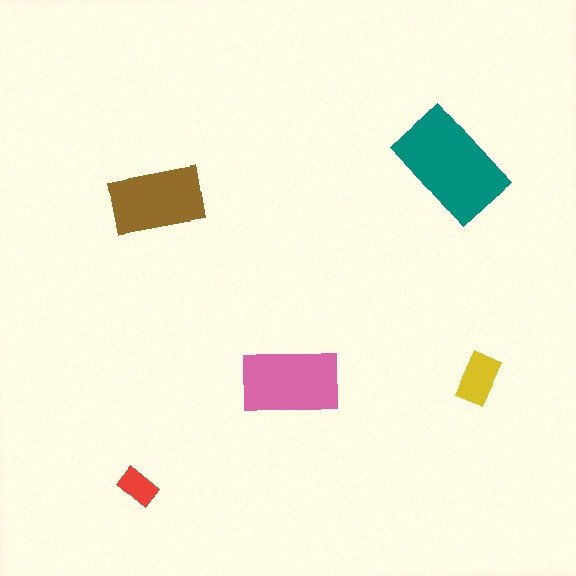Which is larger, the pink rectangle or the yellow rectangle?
The pink one.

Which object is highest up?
The teal rectangle is topmost.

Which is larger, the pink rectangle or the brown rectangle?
The pink one.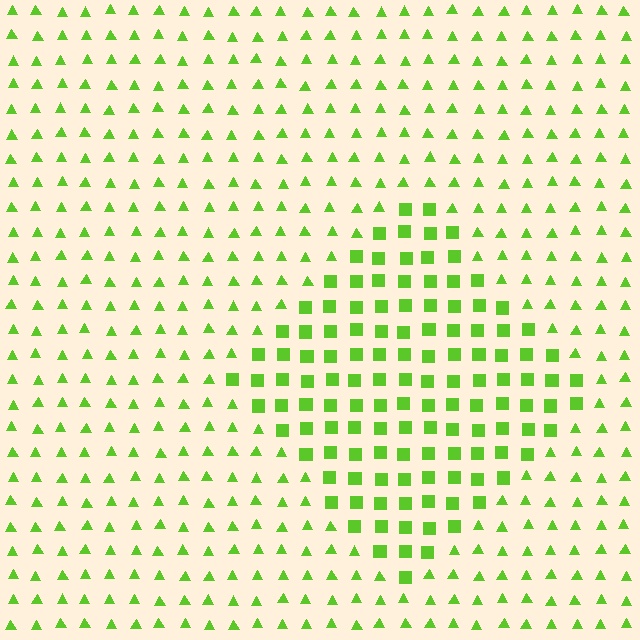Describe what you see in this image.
The image is filled with small lime elements arranged in a uniform grid. A diamond-shaped region contains squares, while the surrounding area contains triangles. The boundary is defined purely by the change in element shape.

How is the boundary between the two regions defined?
The boundary is defined by a change in element shape: squares inside vs. triangles outside. All elements share the same color and spacing.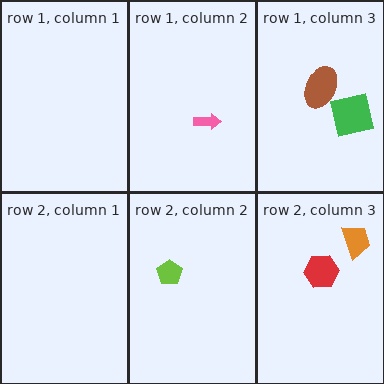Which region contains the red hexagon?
The row 2, column 3 region.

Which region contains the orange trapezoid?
The row 2, column 3 region.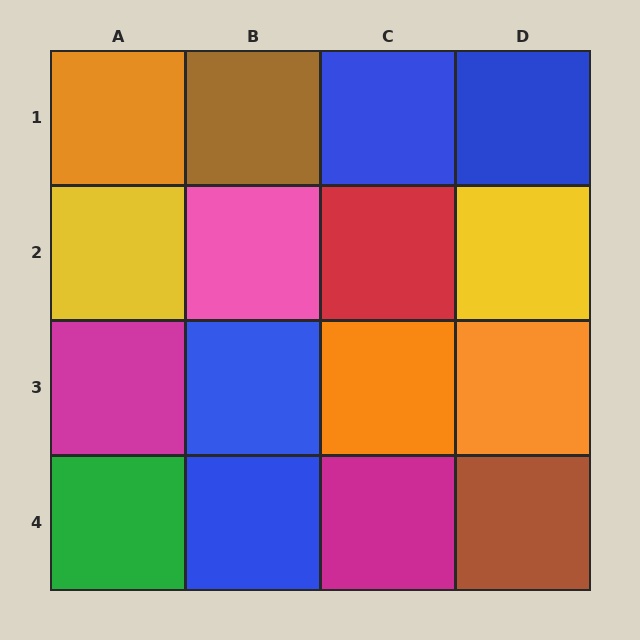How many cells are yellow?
2 cells are yellow.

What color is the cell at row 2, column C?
Red.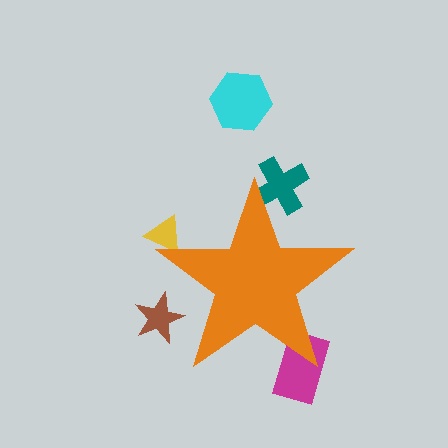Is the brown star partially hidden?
Yes, the brown star is partially hidden behind the orange star.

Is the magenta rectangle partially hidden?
Yes, the magenta rectangle is partially hidden behind the orange star.